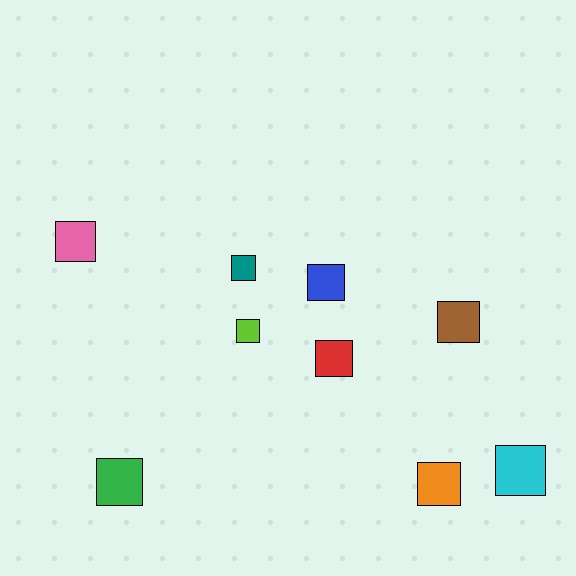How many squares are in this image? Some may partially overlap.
There are 9 squares.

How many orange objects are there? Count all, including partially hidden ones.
There is 1 orange object.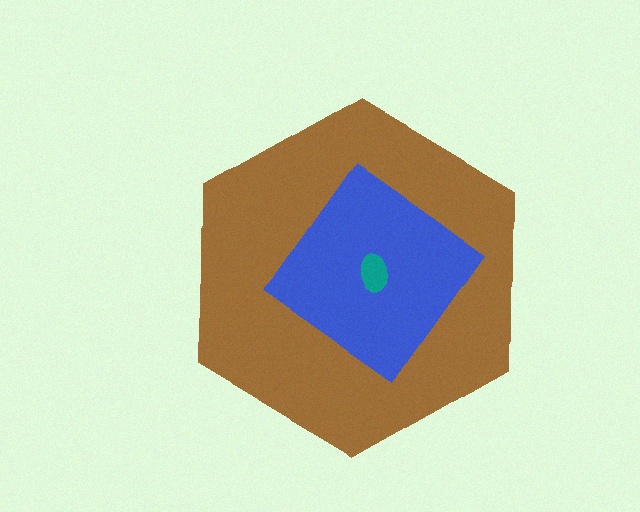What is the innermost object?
The teal ellipse.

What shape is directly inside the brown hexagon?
The blue diamond.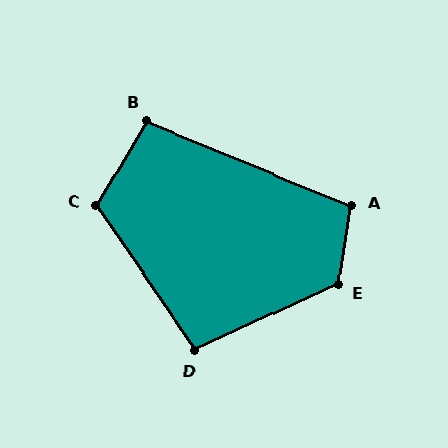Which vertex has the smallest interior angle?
B, at approximately 98 degrees.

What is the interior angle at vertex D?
Approximately 100 degrees (obtuse).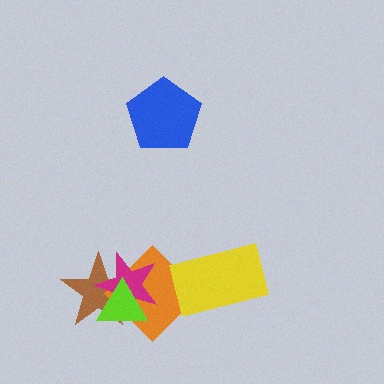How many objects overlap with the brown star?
3 objects overlap with the brown star.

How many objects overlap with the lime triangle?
3 objects overlap with the lime triangle.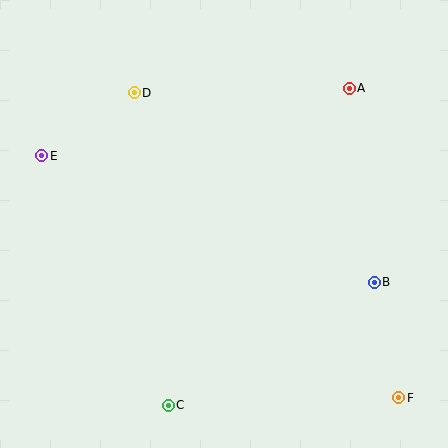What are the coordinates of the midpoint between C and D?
The midpoint between C and D is at (151, 249).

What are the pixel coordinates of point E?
Point E is at (42, 156).